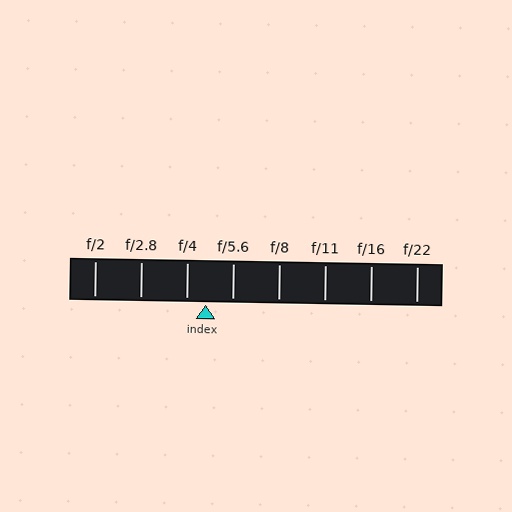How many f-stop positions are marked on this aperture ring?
There are 8 f-stop positions marked.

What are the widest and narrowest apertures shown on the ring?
The widest aperture shown is f/2 and the narrowest is f/22.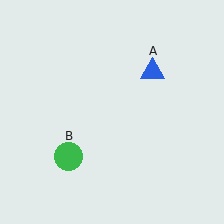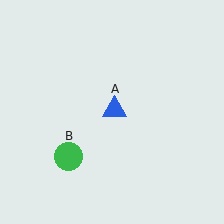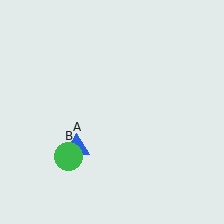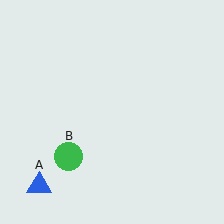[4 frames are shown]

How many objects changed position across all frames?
1 object changed position: blue triangle (object A).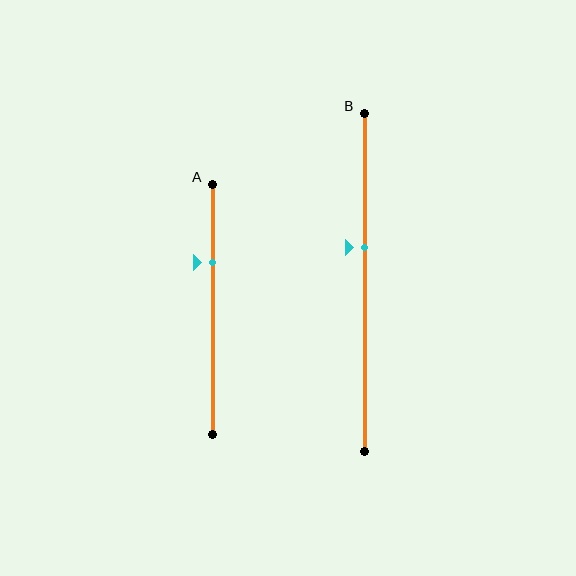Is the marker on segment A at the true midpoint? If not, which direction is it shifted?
No, the marker on segment A is shifted upward by about 19% of the segment length.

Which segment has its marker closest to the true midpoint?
Segment B has its marker closest to the true midpoint.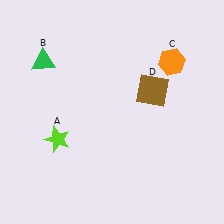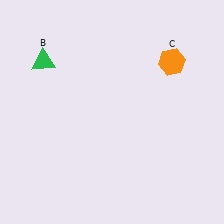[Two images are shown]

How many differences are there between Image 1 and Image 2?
There are 2 differences between the two images.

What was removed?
The brown square (D), the lime star (A) were removed in Image 2.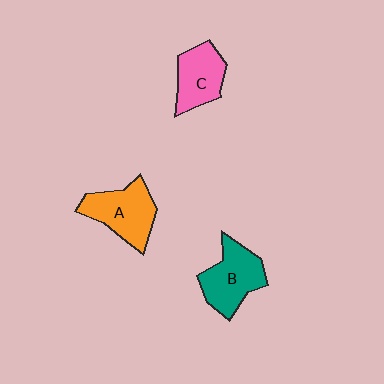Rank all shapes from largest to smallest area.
From largest to smallest: B (teal), A (orange), C (pink).